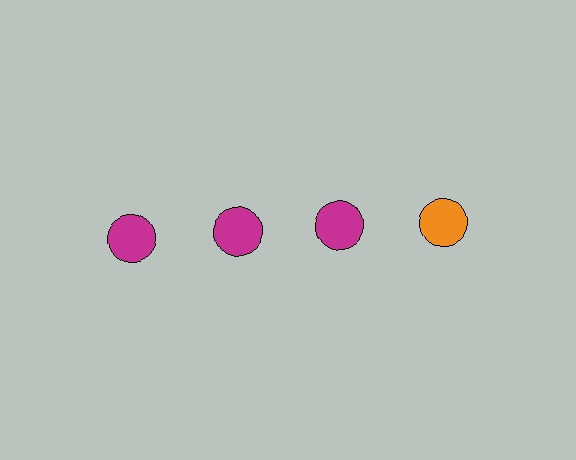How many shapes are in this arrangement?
There are 4 shapes arranged in a grid pattern.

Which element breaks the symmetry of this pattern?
The orange circle in the top row, second from right column breaks the symmetry. All other shapes are magenta circles.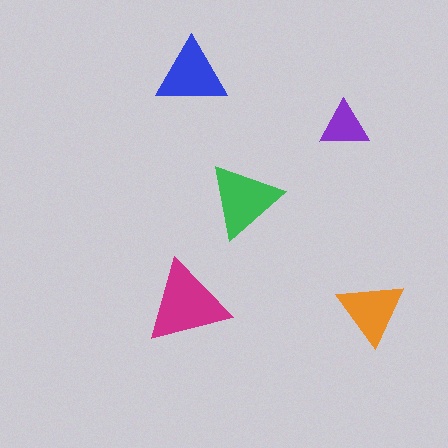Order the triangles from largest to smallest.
the magenta one, the green one, the blue one, the orange one, the purple one.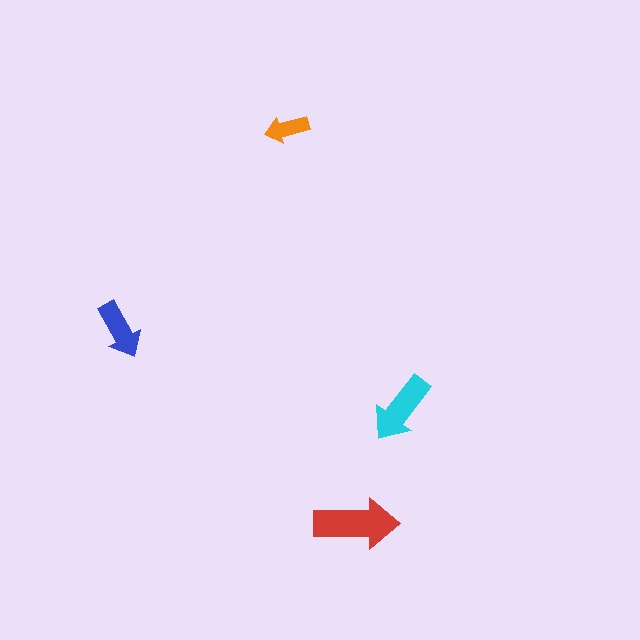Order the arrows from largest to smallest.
the red one, the cyan one, the blue one, the orange one.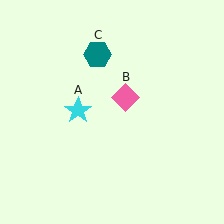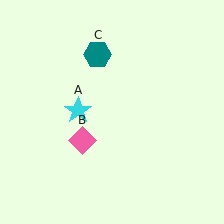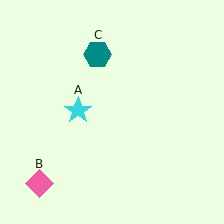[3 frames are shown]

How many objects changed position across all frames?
1 object changed position: pink diamond (object B).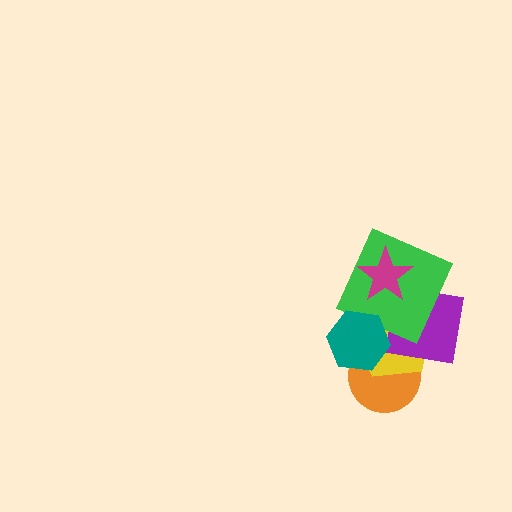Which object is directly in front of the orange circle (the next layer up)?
The yellow pentagon is directly in front of the orange circle.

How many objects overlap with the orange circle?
3 objects overlap with the orange circle.